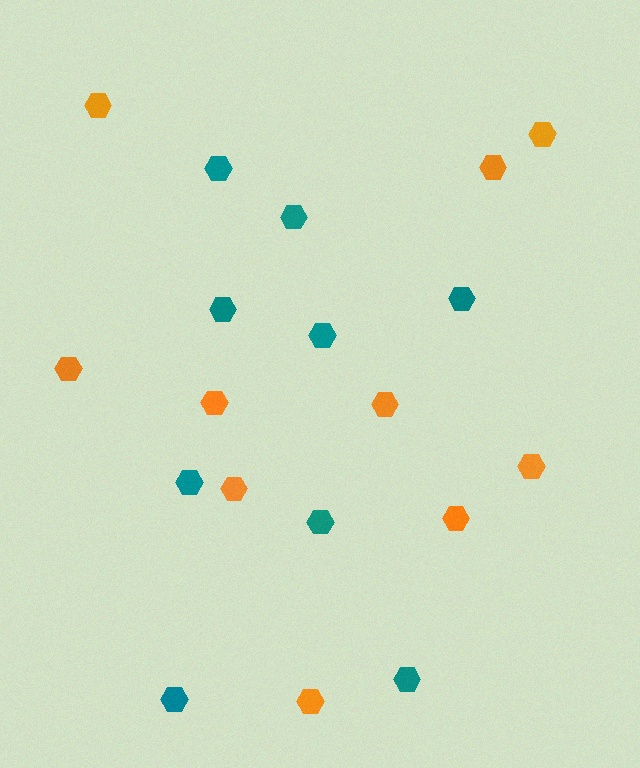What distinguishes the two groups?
There are 2 groups: one group of teal hexagons (9) and one group of orange hexagons (10).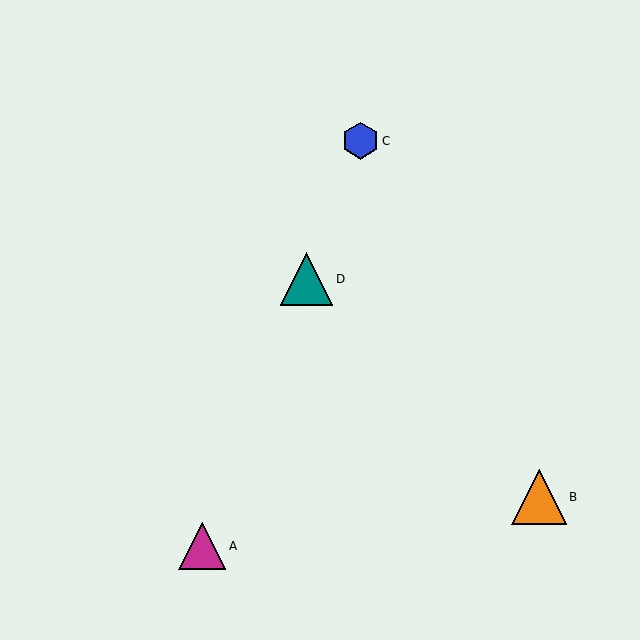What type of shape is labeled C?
Shape C is a blue hexagon.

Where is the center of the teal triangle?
The center of the teal triangle is at (306, 279).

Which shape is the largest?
The orange triangle (labeled B) is the largest.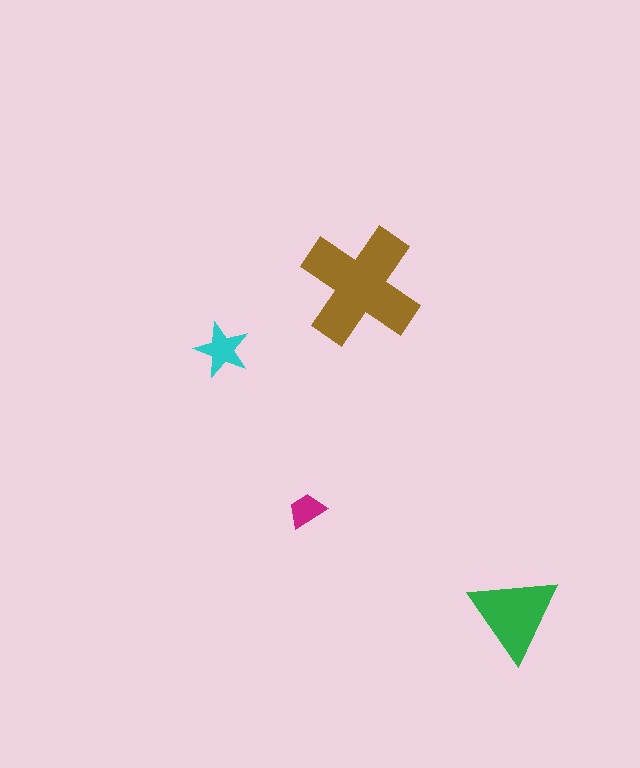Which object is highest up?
The brown cross is topmost.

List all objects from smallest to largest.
The magenta trapezoid, the cyan star, the green triangle, the brown cross.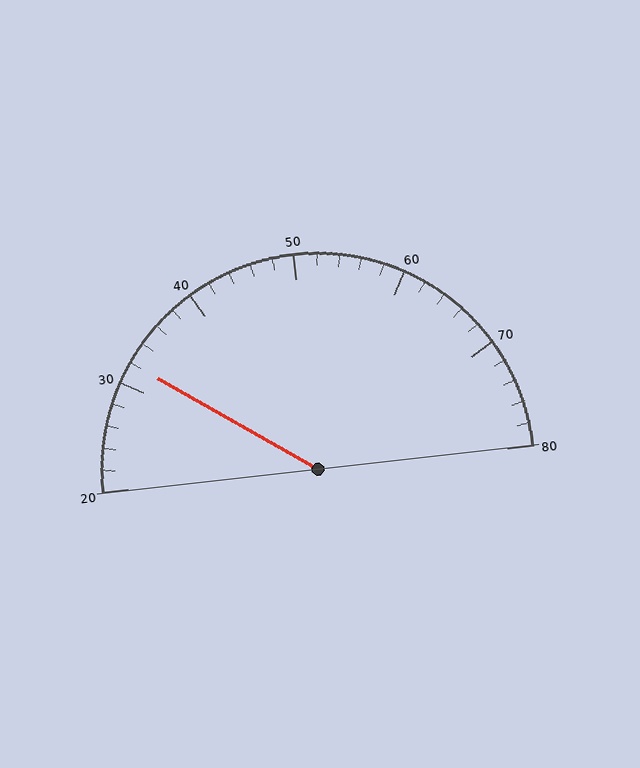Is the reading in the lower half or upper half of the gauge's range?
The reading is in the lower half of the range (20 to 80).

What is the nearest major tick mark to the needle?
The nearest major tick mark is 30.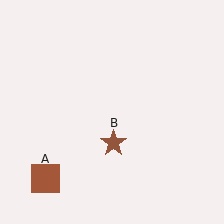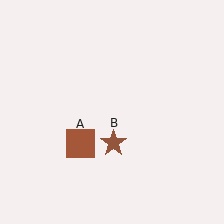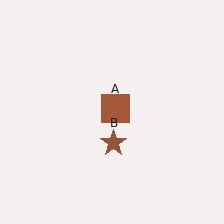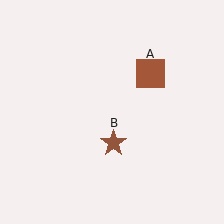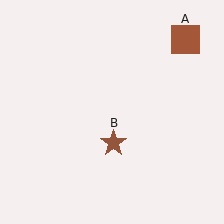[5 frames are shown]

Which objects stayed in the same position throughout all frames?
Brown star (object B) remained stationary.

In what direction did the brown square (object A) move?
The brown square (object A) moved up and to the right.